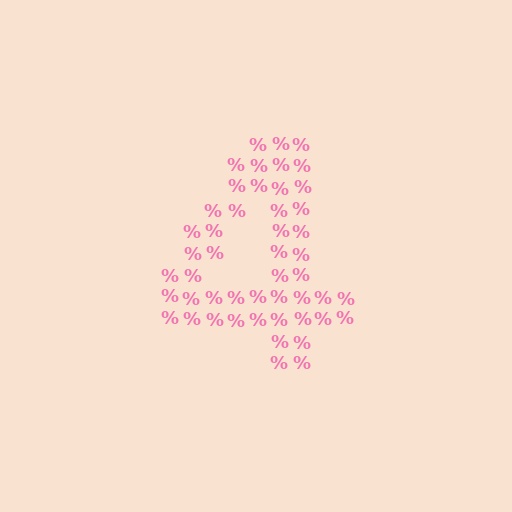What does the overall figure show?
The overall figure shows the digit 4.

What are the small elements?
The small elements are percent signs.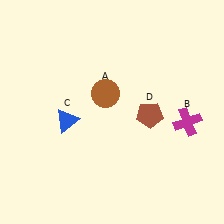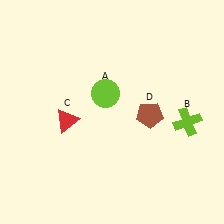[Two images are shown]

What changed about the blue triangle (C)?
In Image 1, C is blue. In Image 2, it changed to red.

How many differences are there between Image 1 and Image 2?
There are 3 differences between the two images.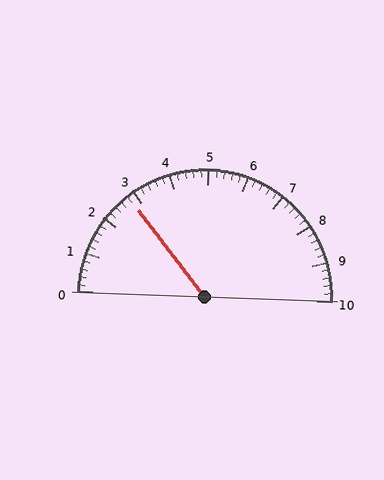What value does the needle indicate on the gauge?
The needle indicates approximately 2.8.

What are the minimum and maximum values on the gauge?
The gauge ranges from 0 to 10.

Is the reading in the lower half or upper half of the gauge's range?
The reading is in the lower half of the range (0 to 10).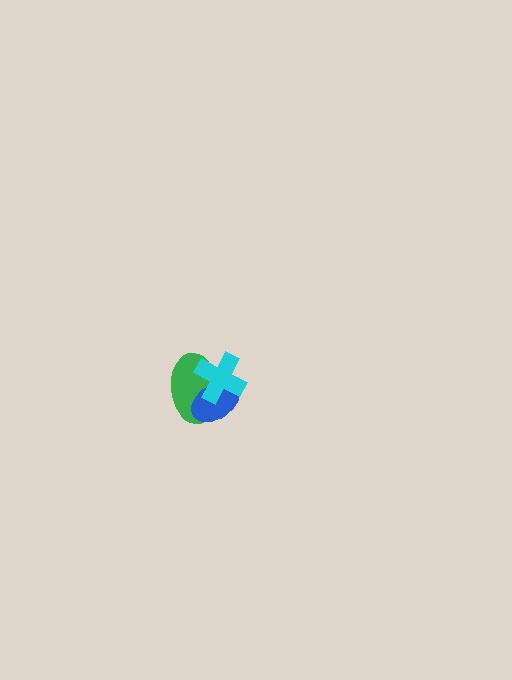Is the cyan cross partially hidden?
No, no other shape covers it.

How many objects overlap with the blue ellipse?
2 objects overlap with the blue ellipse.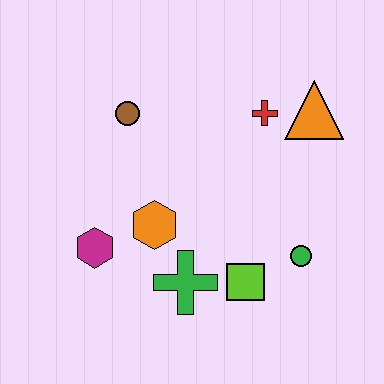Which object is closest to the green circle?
The lime square is closest to the green circle.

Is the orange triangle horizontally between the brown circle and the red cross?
No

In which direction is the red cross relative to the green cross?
The red cross is above the green cross.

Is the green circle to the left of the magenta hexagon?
No